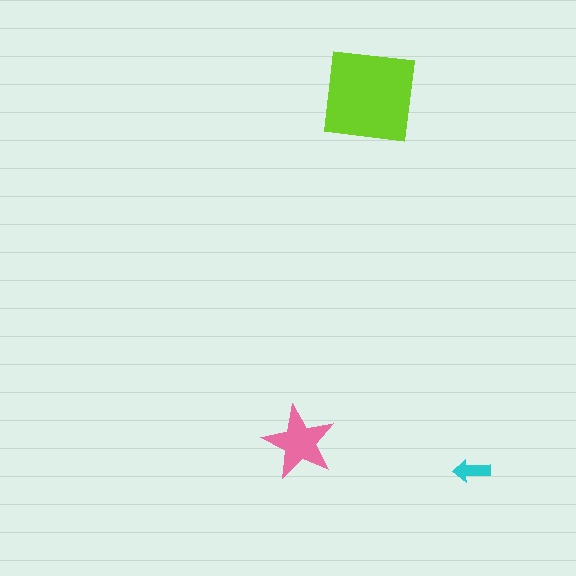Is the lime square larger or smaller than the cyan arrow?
Larger.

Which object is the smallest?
The cyan arrow.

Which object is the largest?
The lime square.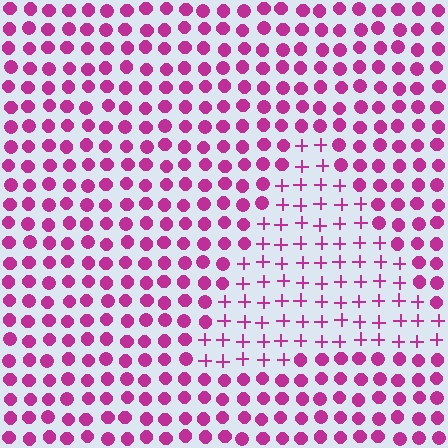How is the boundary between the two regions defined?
The boundary is defined by a change in element shape: plus signs inside vs. circles outside. All elements share the same color and spacing.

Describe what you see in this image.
The image is filled with small magenta elements arranged in a uniform grid. A triangle-shaped region contains plus signs, while the surrounding area contains circles. The boundary is defined purely by the change in element shape.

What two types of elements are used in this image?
The image uses plus signs inside the triangle region and circles outside it.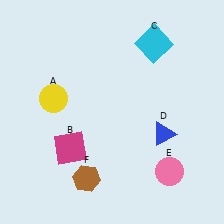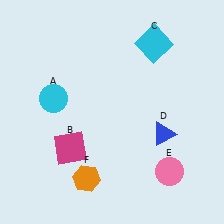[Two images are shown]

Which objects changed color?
A changed from yellow to cyan. F changed from brown to orange.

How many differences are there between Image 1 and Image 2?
There are 2 differences between the two images.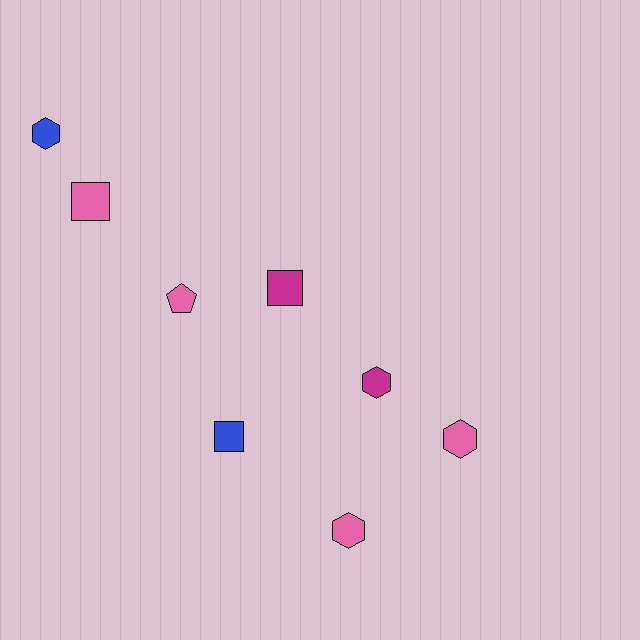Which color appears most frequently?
Pink, with 4 objects.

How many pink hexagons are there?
There are 2 pink hexagons.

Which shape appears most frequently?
Hexagon, with 4 objects.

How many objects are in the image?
There are 8 objects.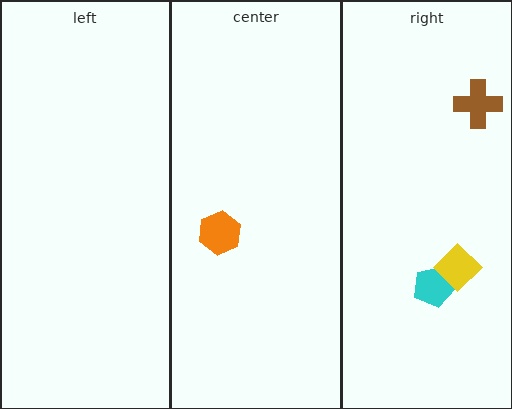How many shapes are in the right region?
3.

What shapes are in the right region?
The cyan pentagon, the yellow diamond, the brown cross.